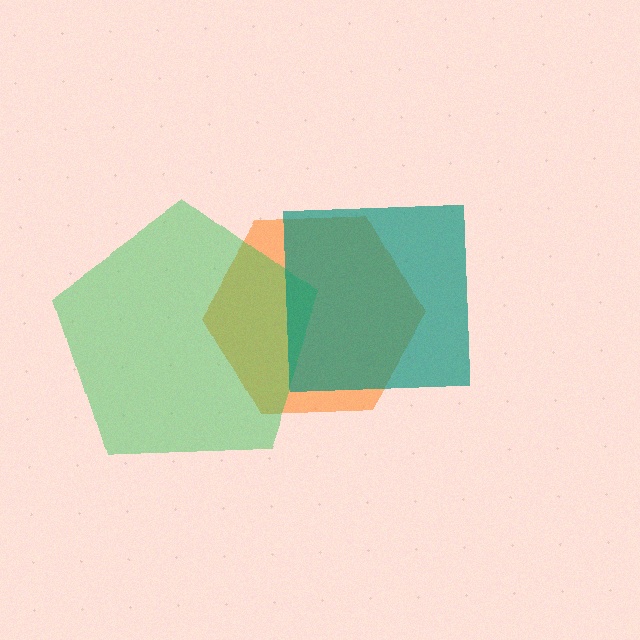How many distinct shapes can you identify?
There are 3 distinct shapes: an orange hexagon, a green pentagon, a teal square.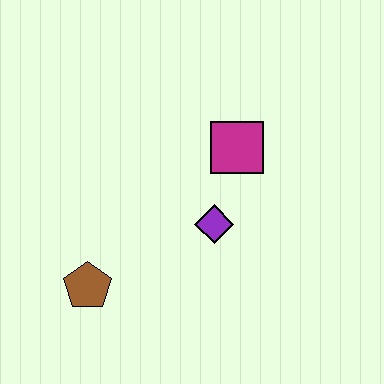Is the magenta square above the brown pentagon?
Yes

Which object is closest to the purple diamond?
The magenta square is closest to the purple diamond.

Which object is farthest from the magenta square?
The brown pentagon is farthest from the magenta square.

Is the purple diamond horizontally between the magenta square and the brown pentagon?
Yes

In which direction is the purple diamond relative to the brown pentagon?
The purple diamond is to the right of the brown pentagon.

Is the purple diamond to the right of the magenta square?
No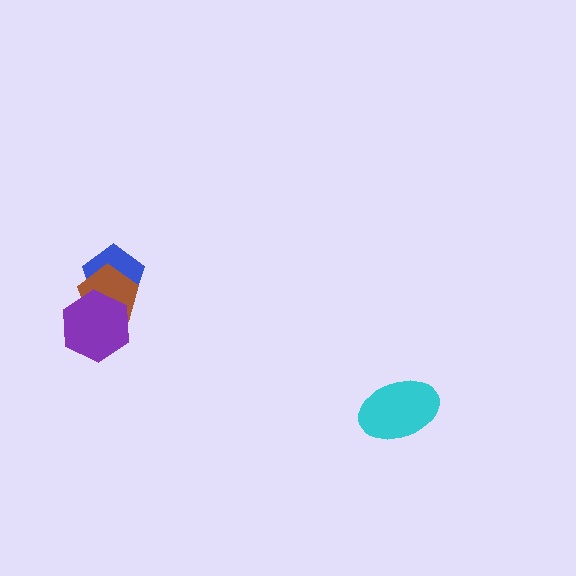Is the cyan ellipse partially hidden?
No, no other shape covers it.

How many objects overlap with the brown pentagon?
2 objects overlap with the brown pentagon.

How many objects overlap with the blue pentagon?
2 objects overlap with the blue pentagon.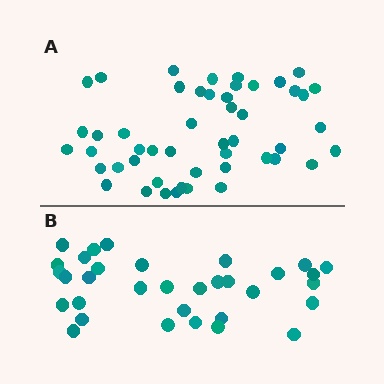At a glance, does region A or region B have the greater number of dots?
Region A (the top region) has more dots.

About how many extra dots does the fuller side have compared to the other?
Region A has approximately 15 more dots than region B.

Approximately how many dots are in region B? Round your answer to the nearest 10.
About 30 dots. (The exact count is 33, which rounds to 30.)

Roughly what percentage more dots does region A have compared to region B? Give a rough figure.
About 50% more.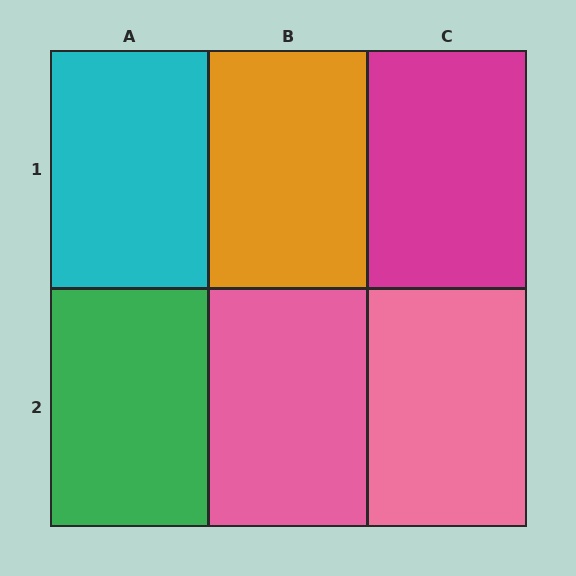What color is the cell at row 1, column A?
Cyan.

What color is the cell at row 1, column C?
Magenta.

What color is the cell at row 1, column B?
Orange.